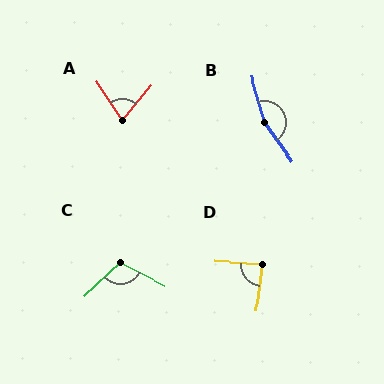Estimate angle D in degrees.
Approximately 87 degrees.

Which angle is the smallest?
A, at approximately 73 degrees.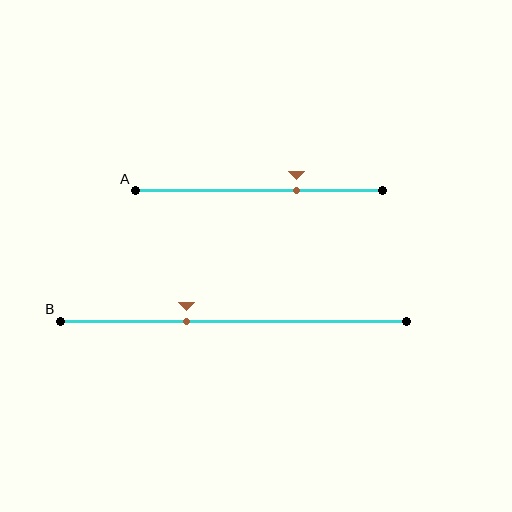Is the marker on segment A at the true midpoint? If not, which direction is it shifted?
No, the marker on segment A is shifted to the right by about 15% of the segment length.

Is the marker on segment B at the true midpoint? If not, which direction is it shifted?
No, the marker on segment B is shifted to the left by about 13% of the segment length.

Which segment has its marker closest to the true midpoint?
Segment B has its marker closest to the true midpoint.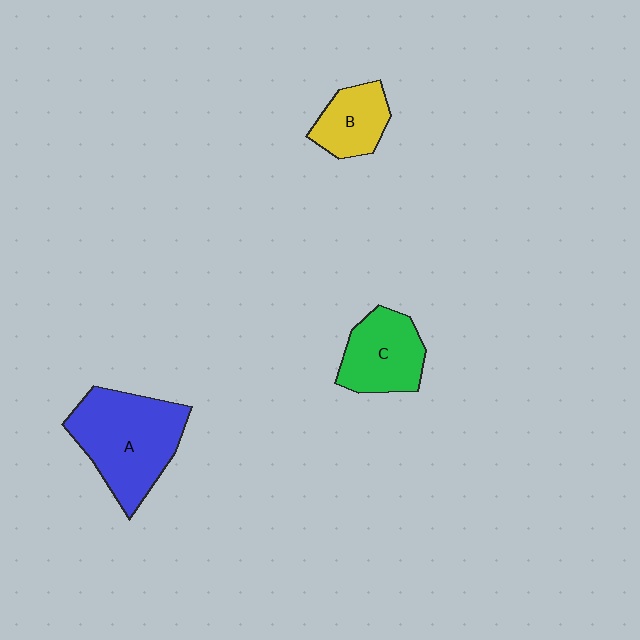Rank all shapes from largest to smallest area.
From largest to smallest: A (blue), C (green), B (yellow).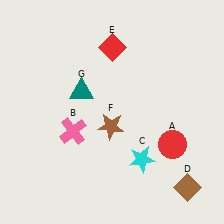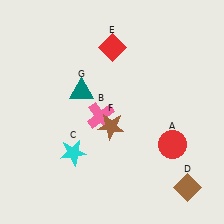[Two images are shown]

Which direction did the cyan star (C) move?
The cyan star (C) moved left.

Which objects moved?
The objects that moved are: the pink cross (B), the cyan star (C).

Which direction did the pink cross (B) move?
The pink cross (B) moved right.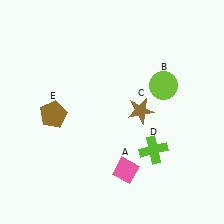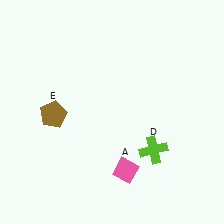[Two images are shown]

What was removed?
The lime circle (B), the brown star (C) were removed in Image 2.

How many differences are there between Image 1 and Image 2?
There are 2 differences between the two images.